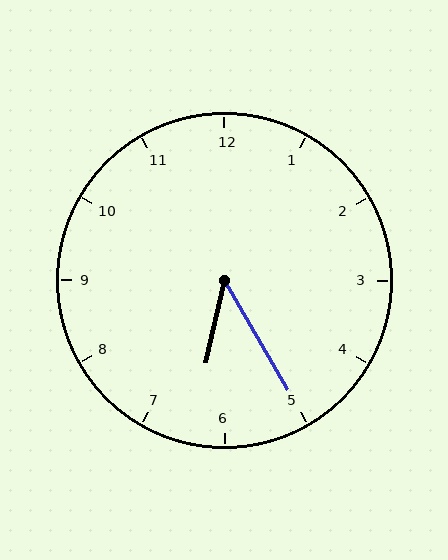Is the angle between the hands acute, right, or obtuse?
It is acute.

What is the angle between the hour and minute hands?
Approximately 42 degrees.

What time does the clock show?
6:25.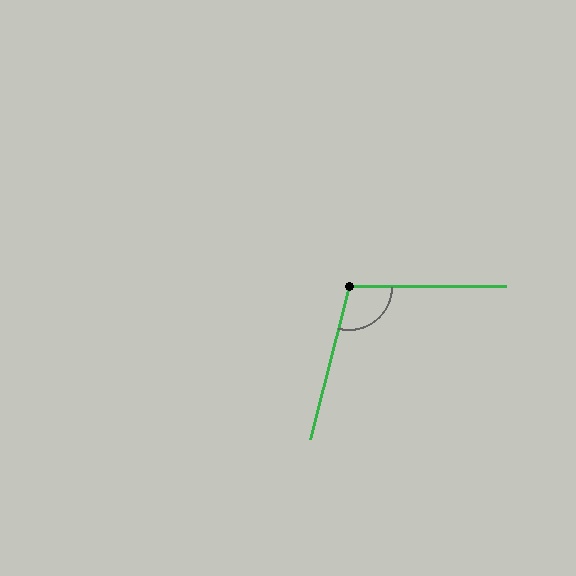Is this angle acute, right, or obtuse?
It is obtuse.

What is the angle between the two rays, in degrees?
Approximately 104 degrees.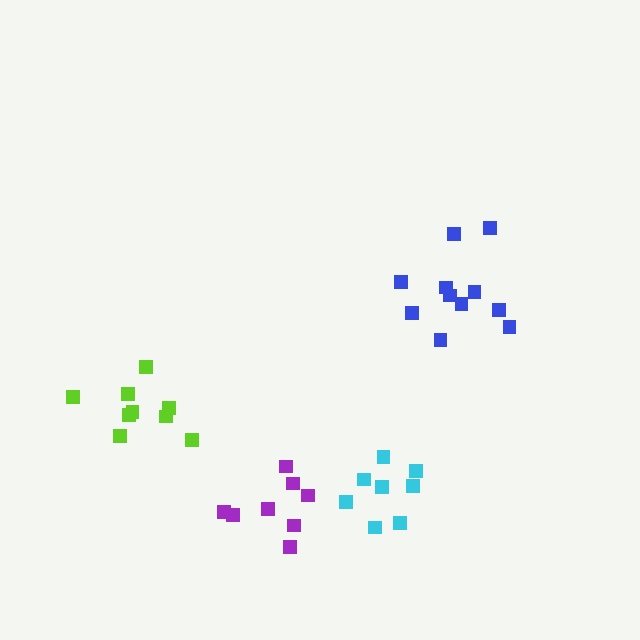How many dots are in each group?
Group 1: 11 dots, Group 2: 8 dots, Group 3: 8 dots, Group 4: 9 dots (36 total).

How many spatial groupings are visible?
There are 4 spatial groupings.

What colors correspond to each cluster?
The clusters are colored: blue, purple, cyan, lime.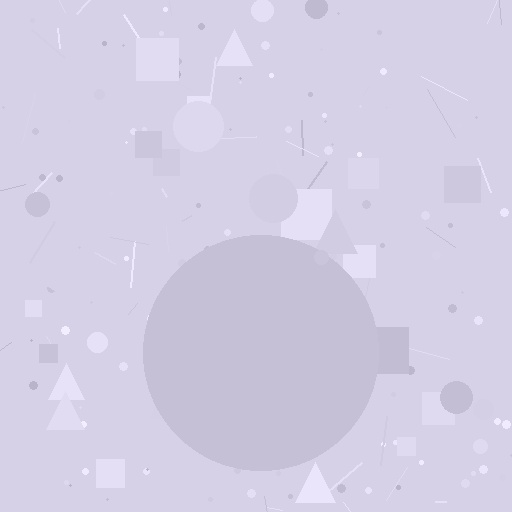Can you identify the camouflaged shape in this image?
The camouflaged shape is a circle.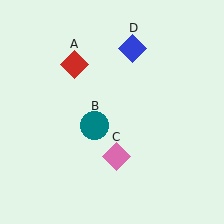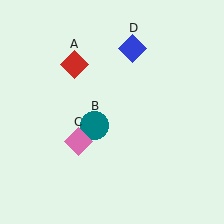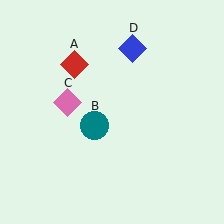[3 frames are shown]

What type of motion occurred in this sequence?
The pink diamond (object C) rotated clockwise around the center of the scene.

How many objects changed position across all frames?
1 object changed position: pink diamond (object C).